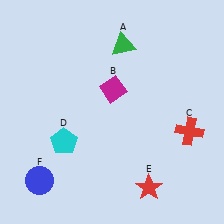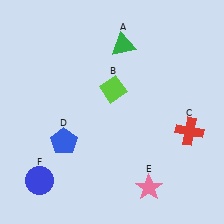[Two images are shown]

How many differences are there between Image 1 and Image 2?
There are 3 differences between the two images.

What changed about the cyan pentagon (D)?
In Image 1, D is cyan. In Image 2, it changed to blue.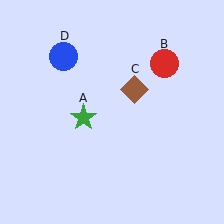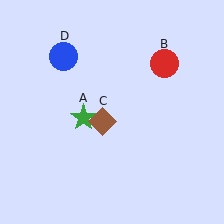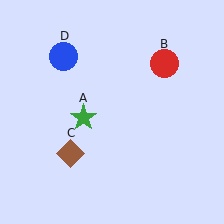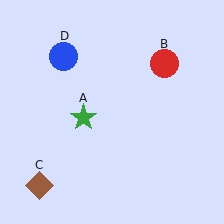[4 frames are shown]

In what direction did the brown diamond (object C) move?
The brown diamond (object C) moved down and to the left.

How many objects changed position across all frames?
1 object changed position: brown diamond (object C).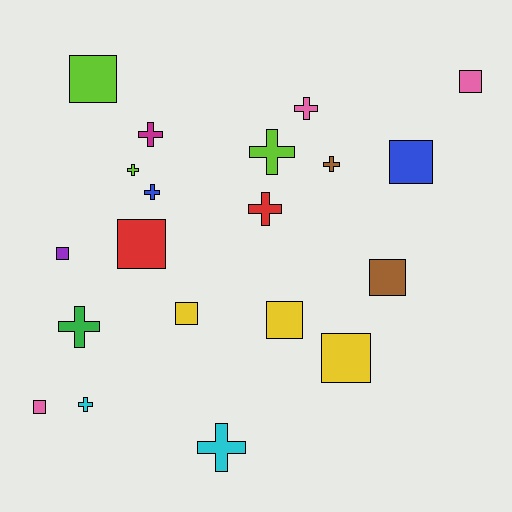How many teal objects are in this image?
There are no teal objects.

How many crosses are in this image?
There are 10 crosses.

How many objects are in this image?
There are 20 objects.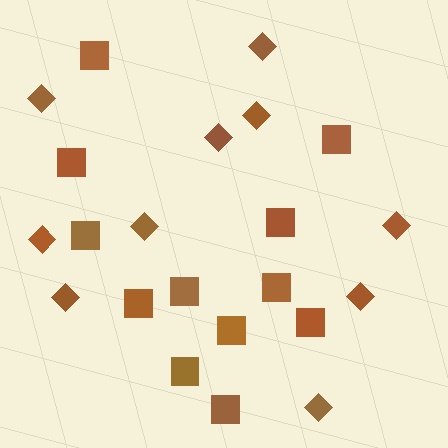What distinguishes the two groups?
There are 2 groups: one group of diamonds (10) and one group of squares (12).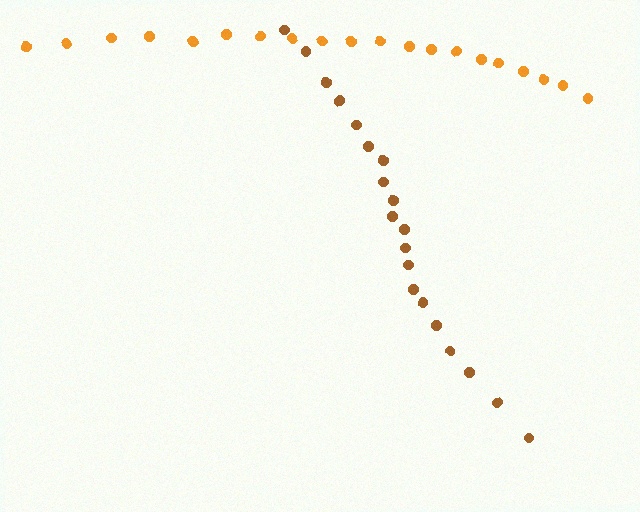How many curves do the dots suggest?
There are 2 distinct paths.